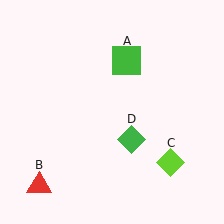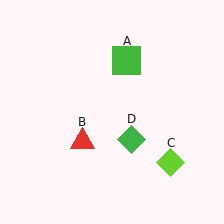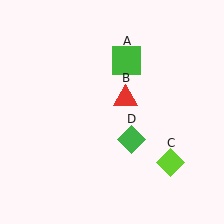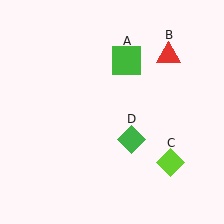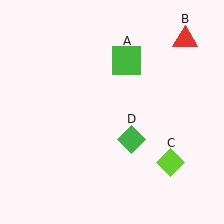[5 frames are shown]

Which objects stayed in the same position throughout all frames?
Green square (object A) and lime diamond (object C) and green diamond (object D) remained stationary.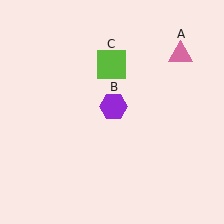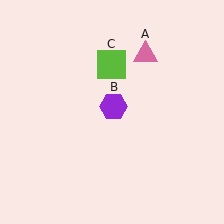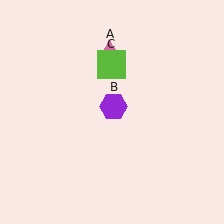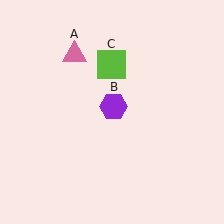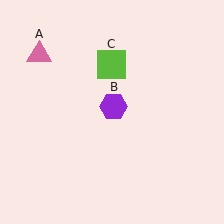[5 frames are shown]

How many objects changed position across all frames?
1 object changed position: pink triangle (object A).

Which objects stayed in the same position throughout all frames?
Purple hexagon (object B) and lime square (object C) remained stationary.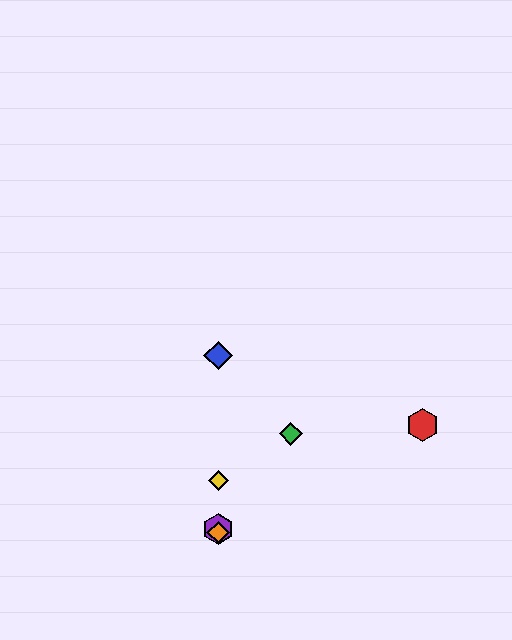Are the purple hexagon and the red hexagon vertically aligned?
No, the purple hexagon is at x≈218 and the red hexagon is at x≈423.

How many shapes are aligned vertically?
4 shapes (the blue diamond, the yellow diamond, the purple hexagon, the orange diamond) are aligned vertically.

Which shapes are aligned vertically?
The blue diamond, the yellow diamond, the purple hexagon, the orange diamond are aligned vertically.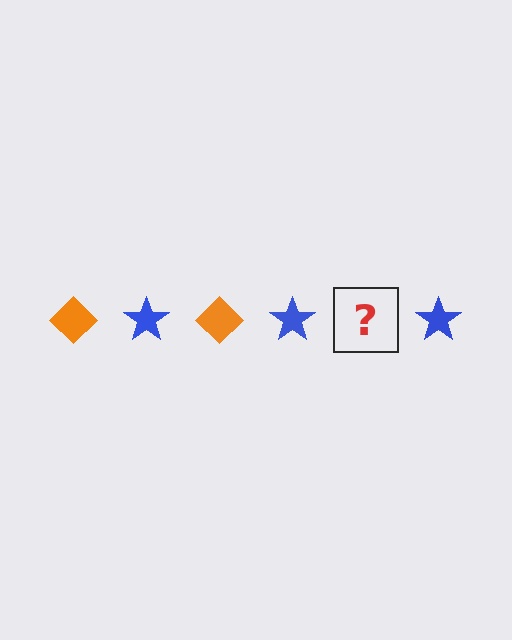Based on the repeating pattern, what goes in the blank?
The blank should be an orange diamond.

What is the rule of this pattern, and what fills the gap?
The rule is that the pattern alternates between orange diamond and blue star. The gap should be filled with an orange diamond.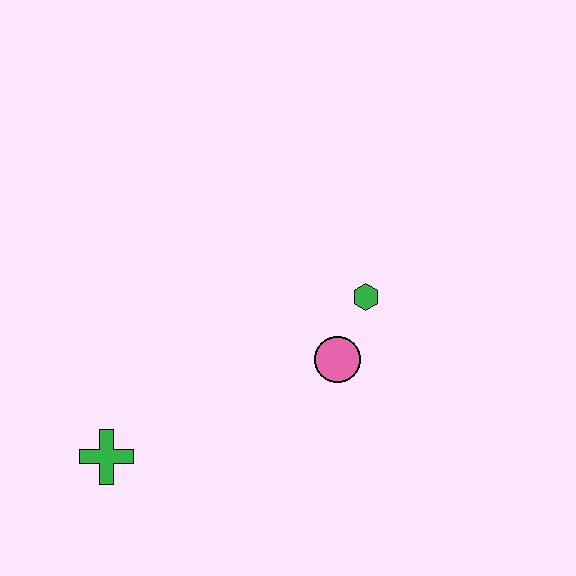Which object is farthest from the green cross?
The green hexagon is farthest from the green cross.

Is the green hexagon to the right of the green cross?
Yes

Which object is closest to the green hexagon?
The pink circle is closest to the green hexagon.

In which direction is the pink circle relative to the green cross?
The pink circle is to the right of the green cross.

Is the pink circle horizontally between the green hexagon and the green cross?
Yes